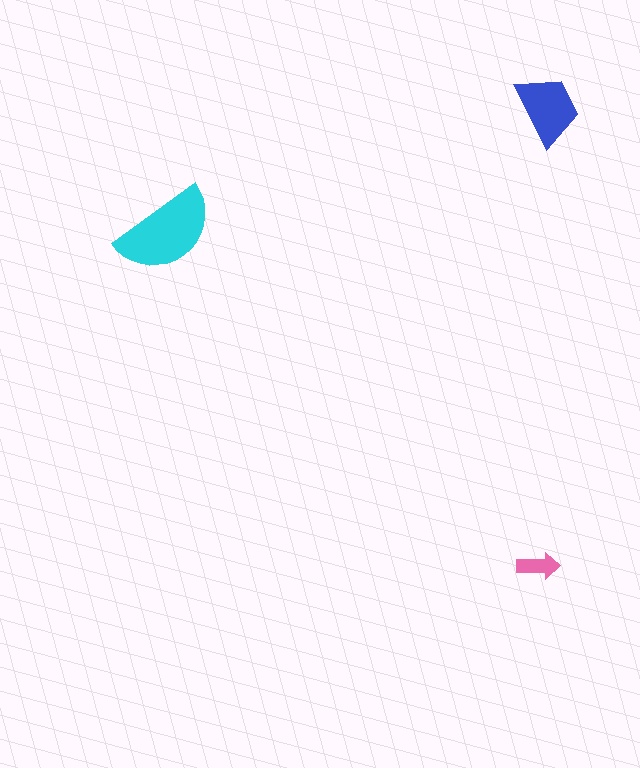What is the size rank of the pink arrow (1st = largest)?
3rd.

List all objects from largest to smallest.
The cyan semicircle, the blue trapezoid, the pink arrow.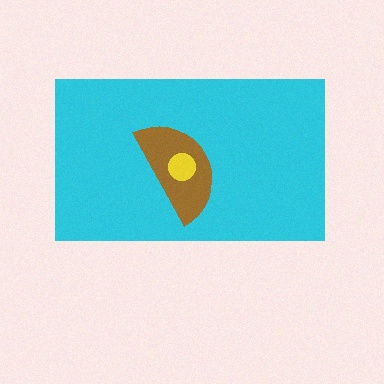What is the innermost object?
The yellow circle.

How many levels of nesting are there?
3.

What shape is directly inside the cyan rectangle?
The brown semicircle.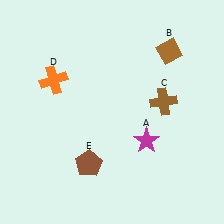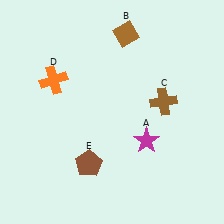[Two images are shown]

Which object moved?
The brown diamond (B) moved left.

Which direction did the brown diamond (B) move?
The brown diamond (B) moved left.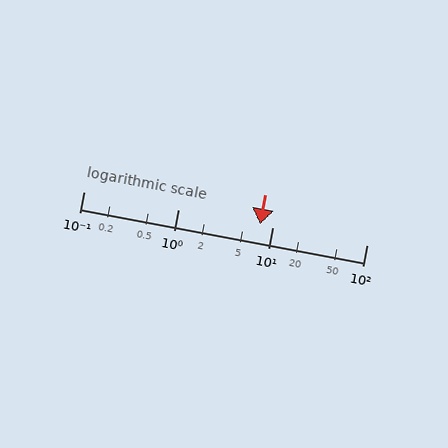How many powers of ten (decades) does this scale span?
The scale spans 3 decades, from 0.1 to 100.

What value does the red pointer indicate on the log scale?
The pointer indicates approximately 7.4.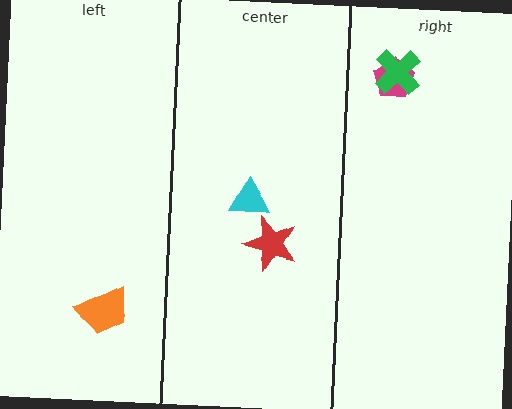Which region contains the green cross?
The right region.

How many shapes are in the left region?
1.